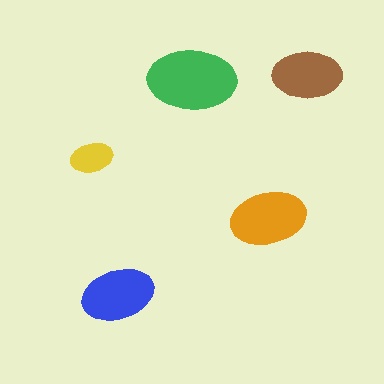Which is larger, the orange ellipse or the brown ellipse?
The orange one.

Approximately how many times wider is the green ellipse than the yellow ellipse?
About 2 times wider.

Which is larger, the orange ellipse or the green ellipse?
The green one.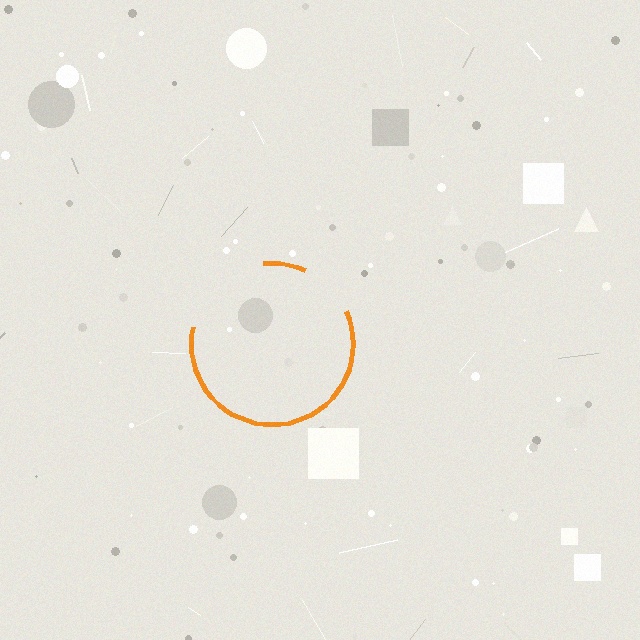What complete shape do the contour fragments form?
The contour fragments form a circle.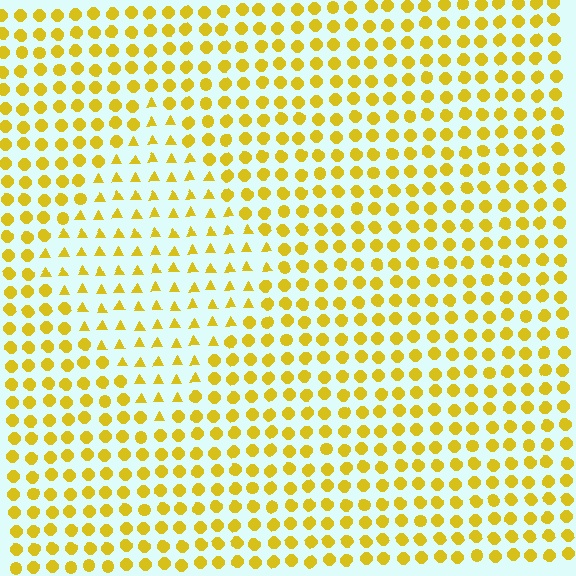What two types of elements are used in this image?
The image uses triangles inside the diamond region and circles outside it.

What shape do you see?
I see a diamond.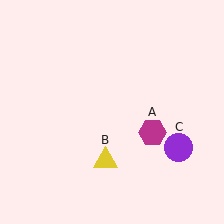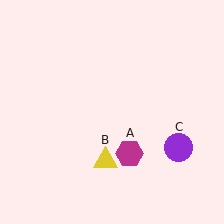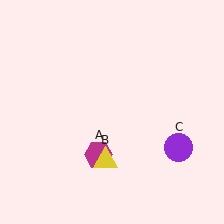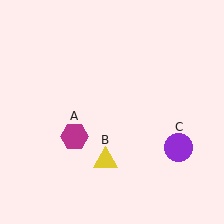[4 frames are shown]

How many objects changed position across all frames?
1 object changed position: magenta hexagon (object A).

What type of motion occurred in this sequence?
The magenta hexagon (object A) rotated clockwise around the center of the scene.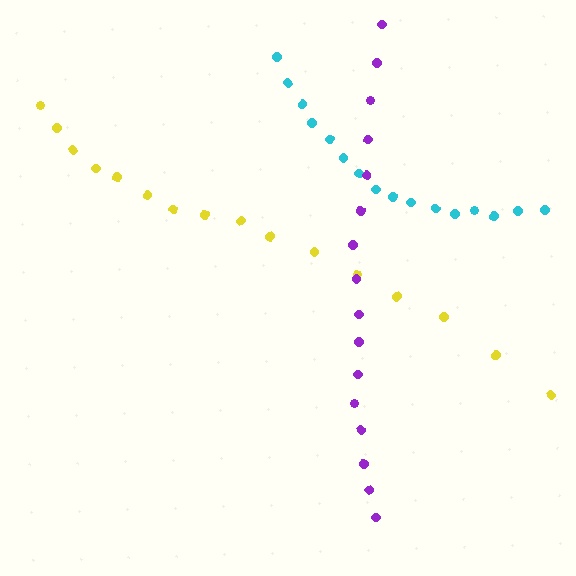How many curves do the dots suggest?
There are 3 distinct paths.